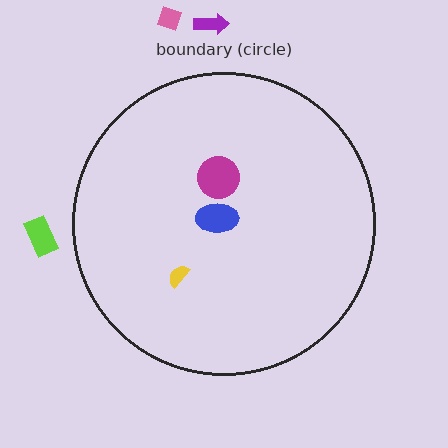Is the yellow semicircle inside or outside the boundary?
Inside.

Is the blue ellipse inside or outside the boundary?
Inside.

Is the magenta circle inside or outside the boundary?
Inside.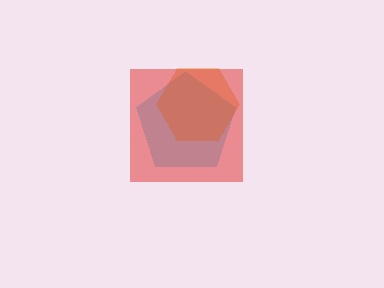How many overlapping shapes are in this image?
There are 3 overlapping shapes in the image.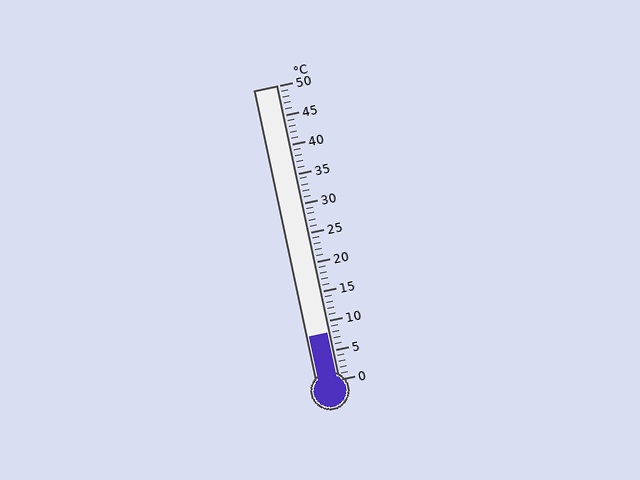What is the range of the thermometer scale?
The thermometer scale ranges from 0°C to 50°C.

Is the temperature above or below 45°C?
The temperature is below 45°C.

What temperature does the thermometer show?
The thermometer shows approximately 8°C.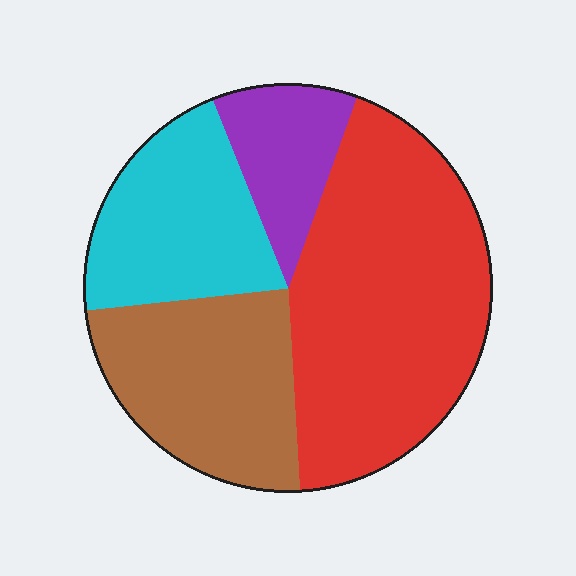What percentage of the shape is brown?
Brown takes up about one quarter (1/4) of the shape.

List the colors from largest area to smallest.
From largest to smallest: red, brown, cyan, purple.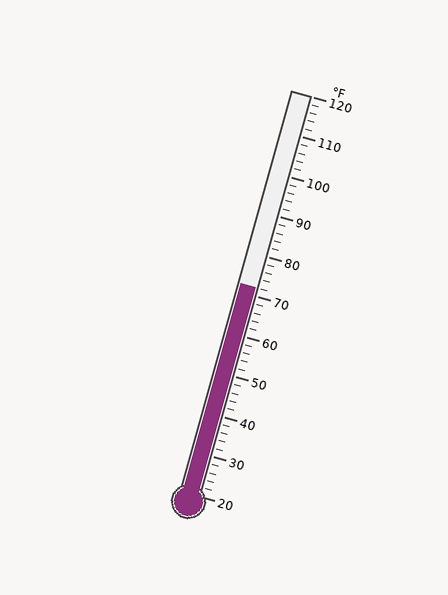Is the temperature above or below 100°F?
The temperature is below 100°F.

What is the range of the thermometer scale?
The thermometer scale ranges from 20°F to 120°F.